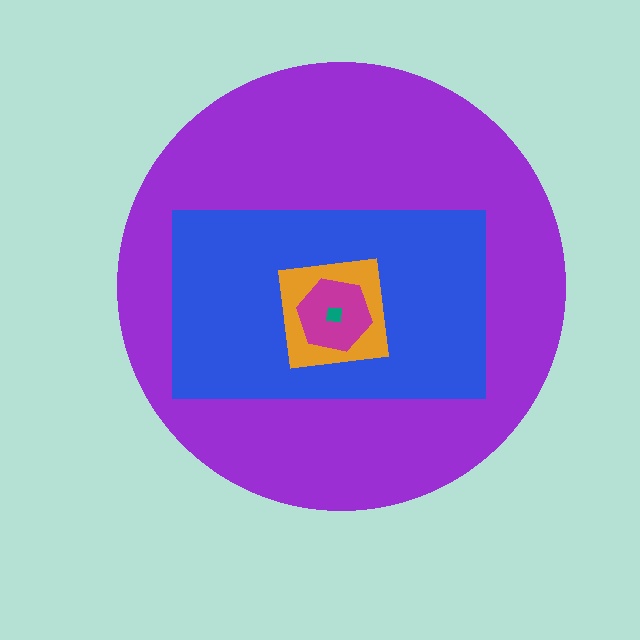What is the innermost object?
The teal square.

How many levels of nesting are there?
5.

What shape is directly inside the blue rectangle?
The orange square.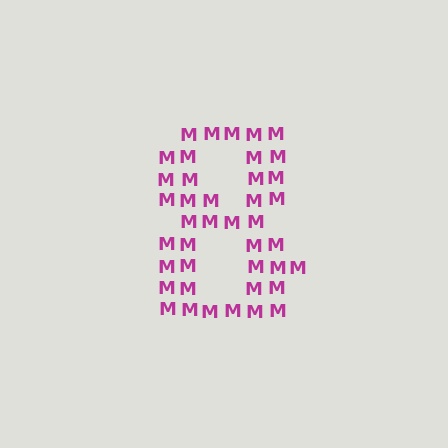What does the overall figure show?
The overall figure shows the digit 8.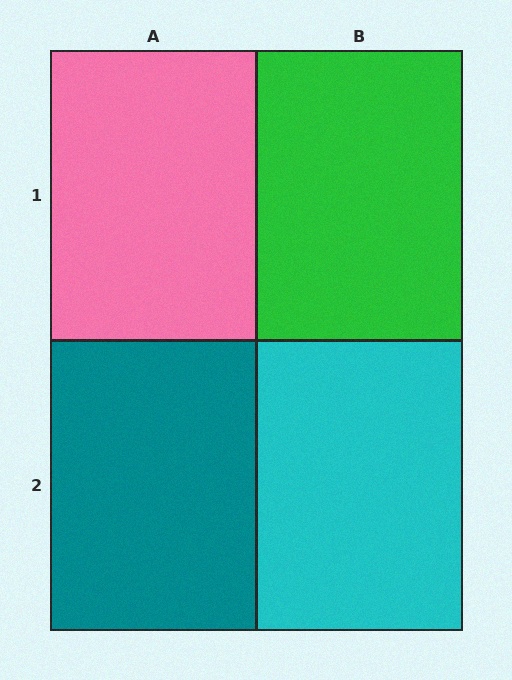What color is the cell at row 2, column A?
Teal.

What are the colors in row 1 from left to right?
Pink, green.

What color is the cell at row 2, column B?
Cyan.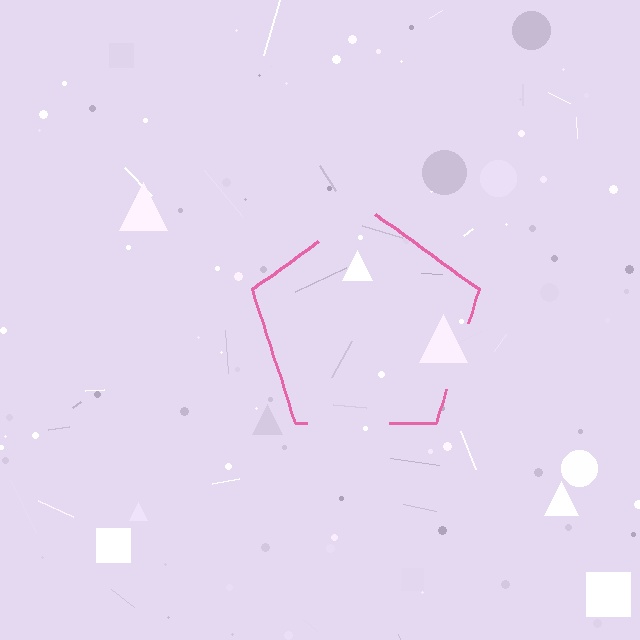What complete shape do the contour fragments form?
The contour fragments form a pentagon.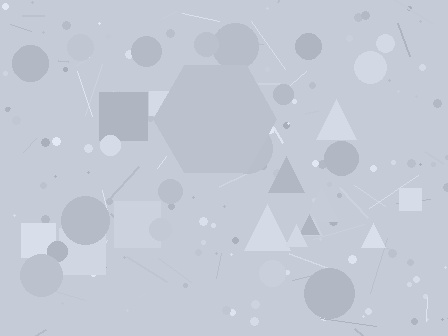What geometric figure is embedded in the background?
A hexagon is embedded in the background.